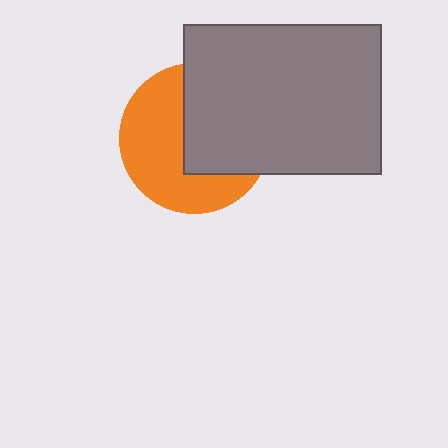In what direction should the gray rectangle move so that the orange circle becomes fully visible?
The gray rectangle should move right. That is the shortest direction to clear the overlap and leave the orange circle fully visible.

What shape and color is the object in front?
The object in front is a gray rectangle.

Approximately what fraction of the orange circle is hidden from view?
Roughly 47% of the orange circle is hidden behind the gray rectangle.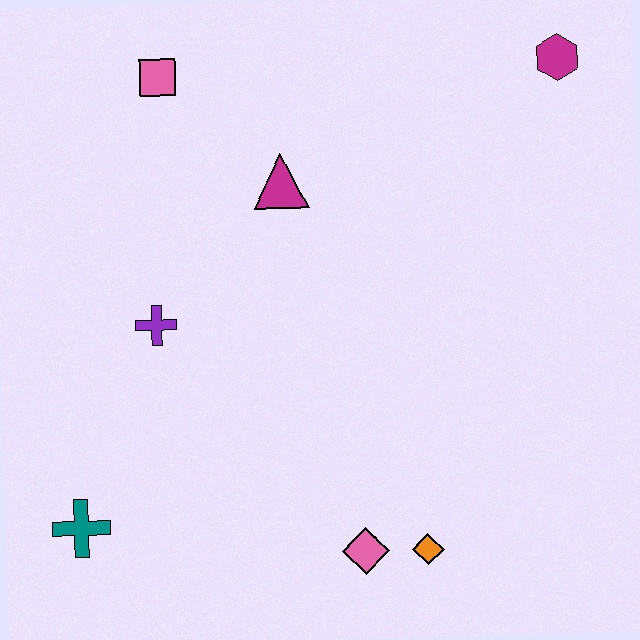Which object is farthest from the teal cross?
The magenta hexagon is farthest from the teal cross.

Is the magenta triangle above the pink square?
No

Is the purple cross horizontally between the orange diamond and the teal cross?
Yes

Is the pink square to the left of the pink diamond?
Yes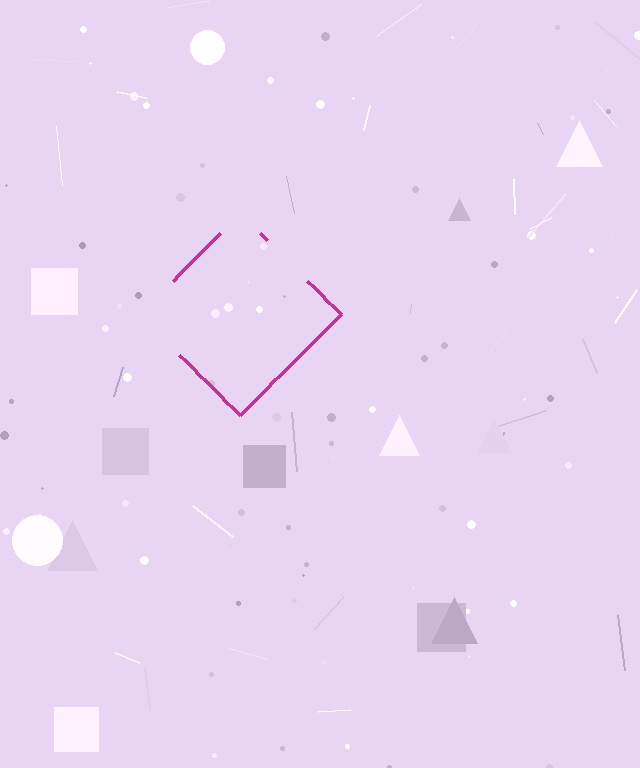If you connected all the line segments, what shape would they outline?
They would outline a diamond.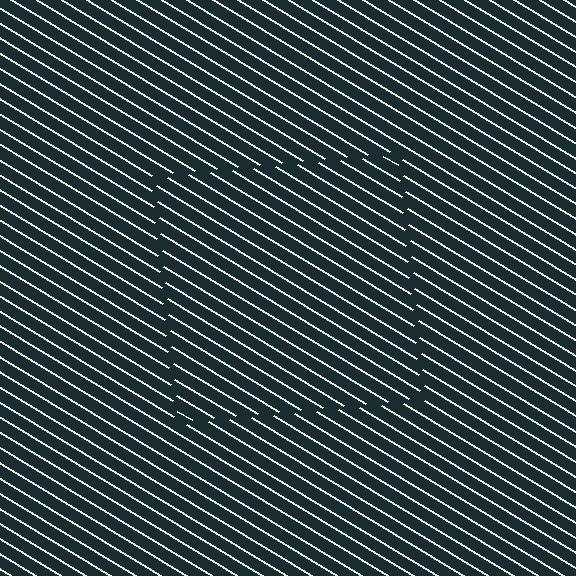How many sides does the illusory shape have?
4 sides — the line-ends trace a square.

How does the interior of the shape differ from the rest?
The interior of the shape contains the same grating, shifted by half a period — the contour is defined by the phase discontinuity where line-ends from the inner and outer gratings abut.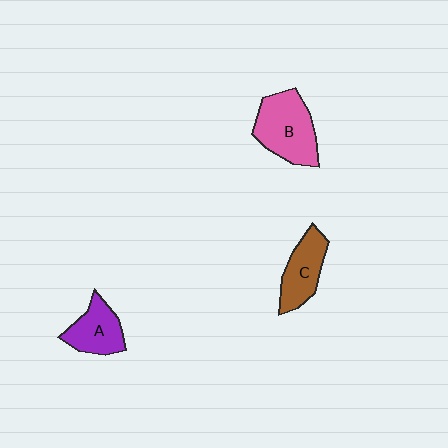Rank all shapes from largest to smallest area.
From largest to smallest: B (pink), C (brown), A (purple).